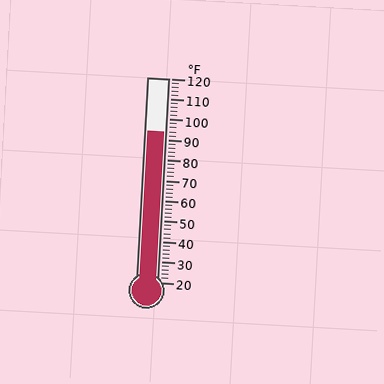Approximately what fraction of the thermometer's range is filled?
The thermometer is filled to approximately 75% of its range.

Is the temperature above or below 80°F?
The temperature is above 80°F.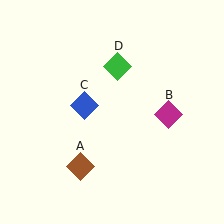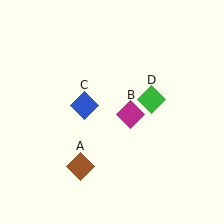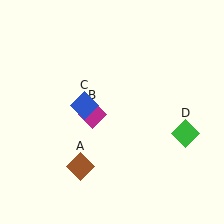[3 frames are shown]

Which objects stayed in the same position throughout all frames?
Brown diamond (object A) and blue diamond (object C) remained stationary.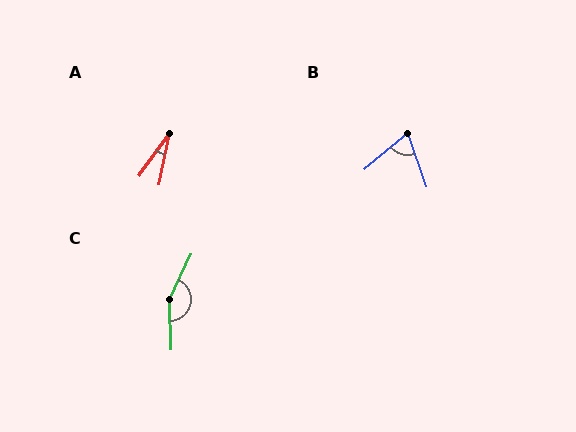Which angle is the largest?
C, at approximately 153 degrees.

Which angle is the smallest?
A, at approximately 24 degrees.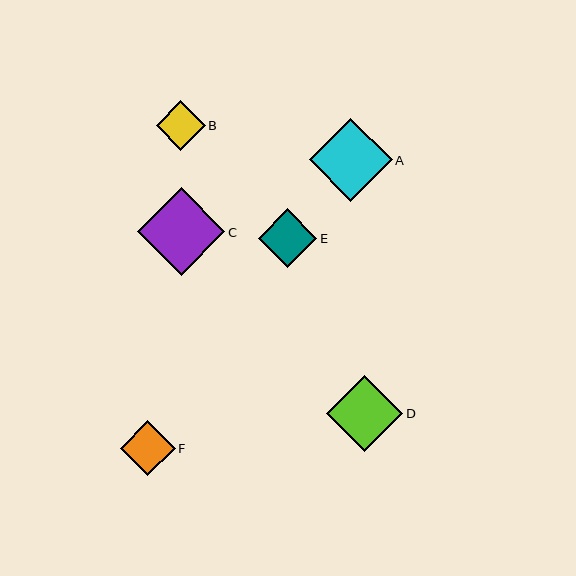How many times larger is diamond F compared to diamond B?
Diamond F is approximately 1.1 times the size of diamond B.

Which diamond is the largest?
Diamond C is the largest with a size of approximately 88 pixels.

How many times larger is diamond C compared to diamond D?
Diamond C is approximately 1.2 times the size of diamond D.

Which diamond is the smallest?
Diamond B is the smallest with a size of approximately 49 pixels.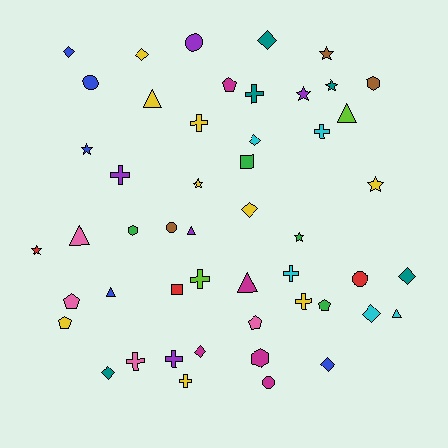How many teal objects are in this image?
There are 5 teal objects.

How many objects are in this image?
There are 50 objects.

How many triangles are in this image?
There are 7 triangles.